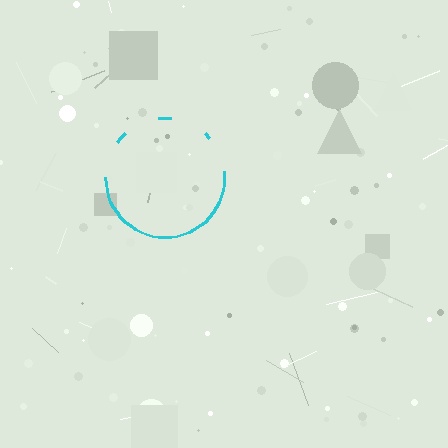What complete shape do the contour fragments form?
The contour fragments form a circle.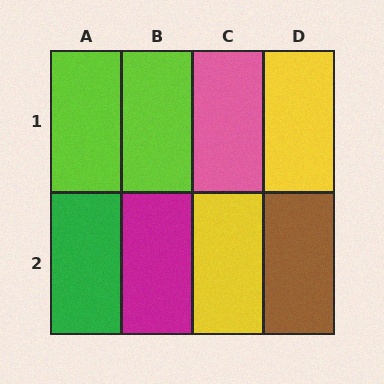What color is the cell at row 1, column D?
Yellow.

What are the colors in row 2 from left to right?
Green, magenta, yellow, brown.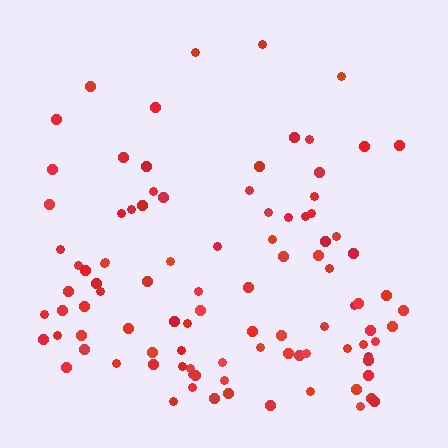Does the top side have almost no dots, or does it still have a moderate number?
Still a moderate number, just noticeably fewer than the bottom.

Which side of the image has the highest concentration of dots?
The bottom.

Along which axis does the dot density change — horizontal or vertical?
Vertical.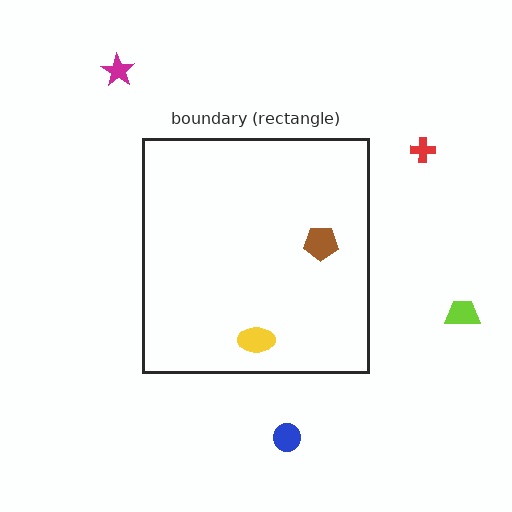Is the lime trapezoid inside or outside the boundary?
Outside.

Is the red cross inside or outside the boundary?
Outside.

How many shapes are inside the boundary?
2 inside, 4 outside.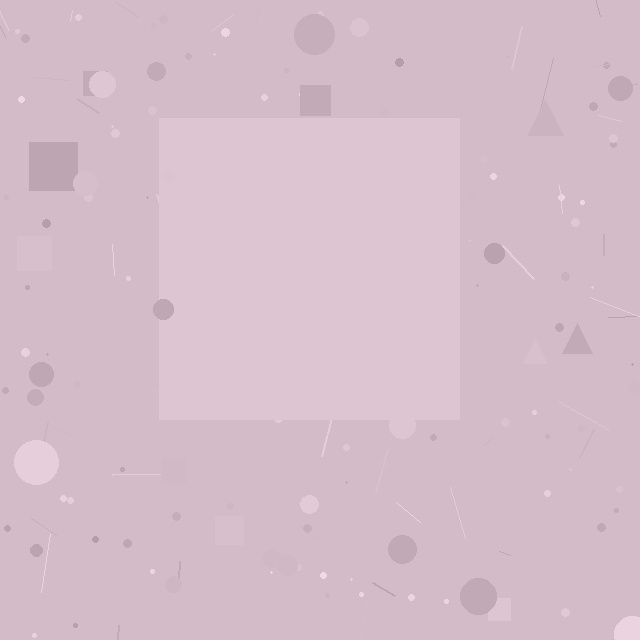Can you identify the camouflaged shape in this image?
The camouflaged shape is a square.